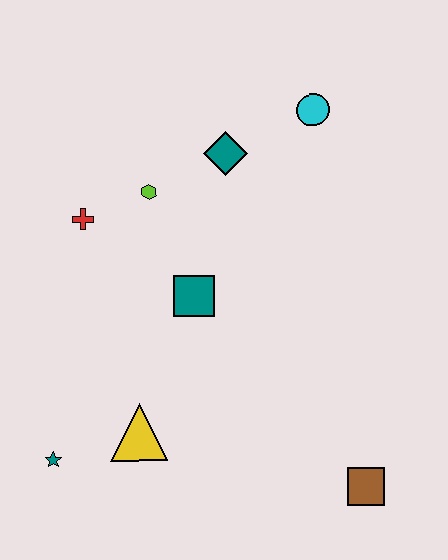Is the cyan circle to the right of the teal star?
Yes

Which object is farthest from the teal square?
The brown square is farthest from the teal square.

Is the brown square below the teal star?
Yes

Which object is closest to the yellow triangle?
The teal star is closest to the yellow triangle.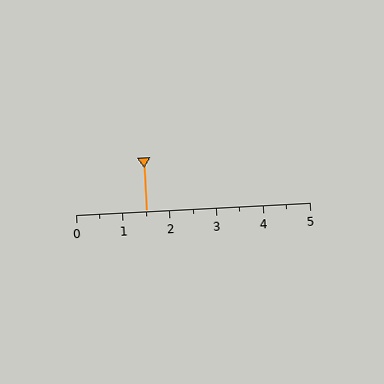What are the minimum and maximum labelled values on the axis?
The axis runs from 0 to 5.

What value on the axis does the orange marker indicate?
The marker indicates approximately 1.5.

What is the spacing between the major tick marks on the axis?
The major ticks are spaced 1 apart.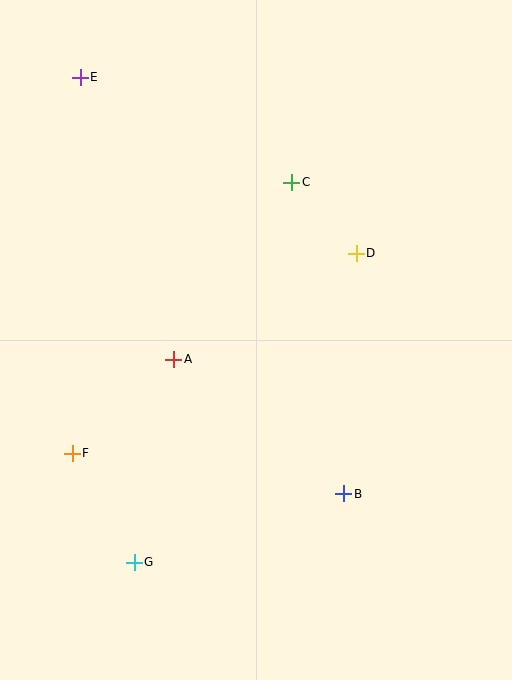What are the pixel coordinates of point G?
Point G is at (134, 562).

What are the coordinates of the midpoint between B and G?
The midpoint between B and G is at (239, 528).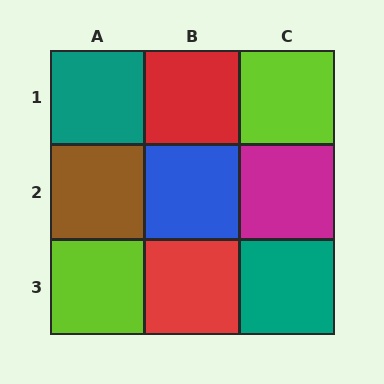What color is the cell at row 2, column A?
Brown.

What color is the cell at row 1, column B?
Red.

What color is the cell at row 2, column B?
Blue.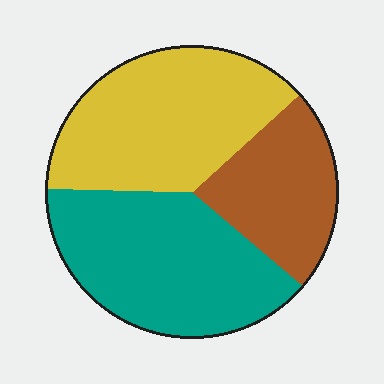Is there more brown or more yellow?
Yellow.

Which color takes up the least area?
Brown, at roughly 25%.